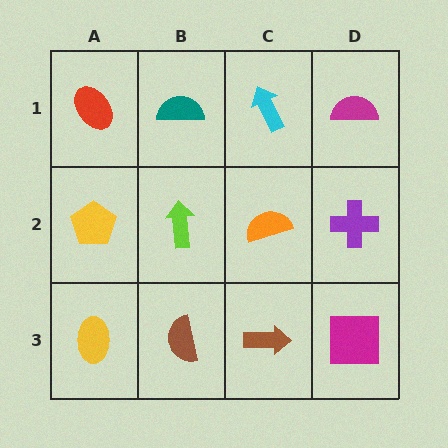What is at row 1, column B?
A teal semicircle.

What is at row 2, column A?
A yellow pentagon.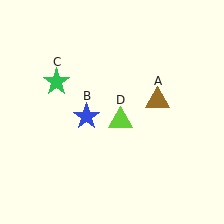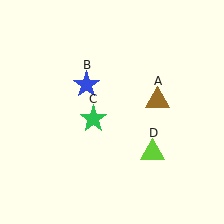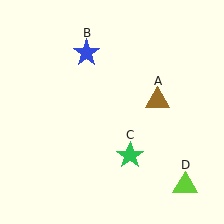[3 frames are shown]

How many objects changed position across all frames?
3 objects changed position: blue star (object B), green star (object C), lime triangle (object D).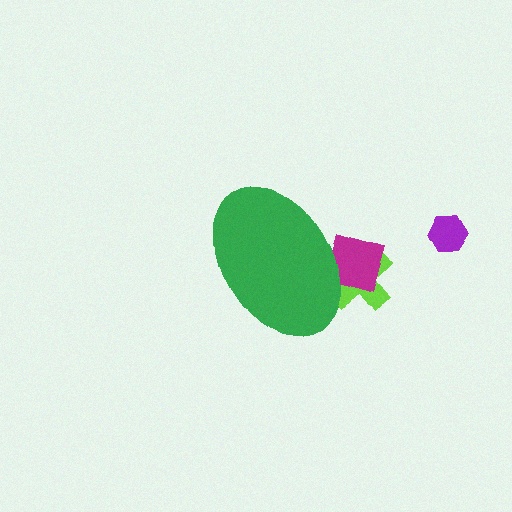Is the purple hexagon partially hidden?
No, the purple hexagon is fully visible.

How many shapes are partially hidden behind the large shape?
2 shapes are partially hidden.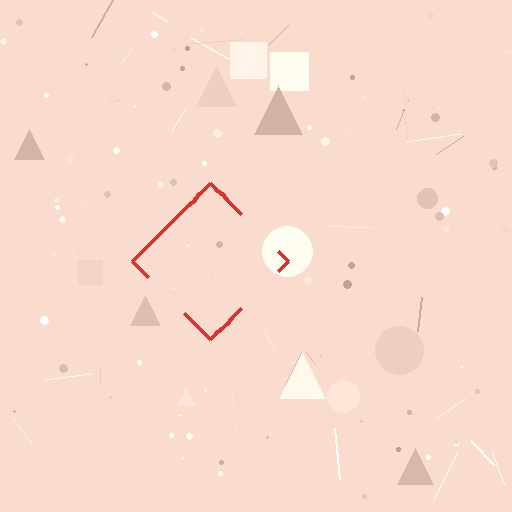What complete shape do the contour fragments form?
The contour fragments form a diamond.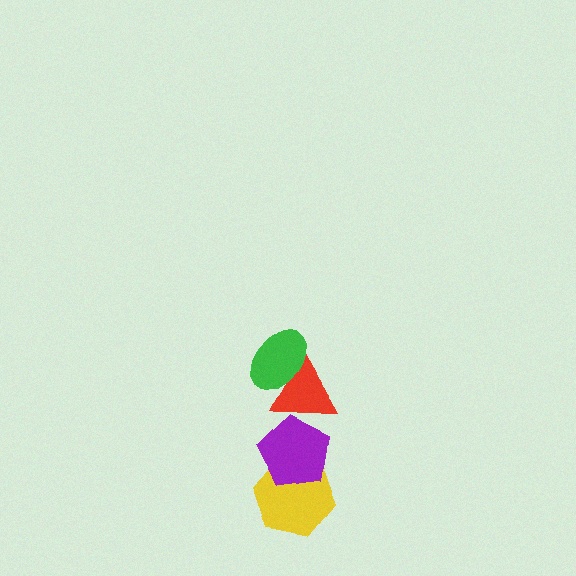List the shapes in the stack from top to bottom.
From top to bottom: the green ellipse, the red triangle, the purple pentagon, the yellow hexagon.